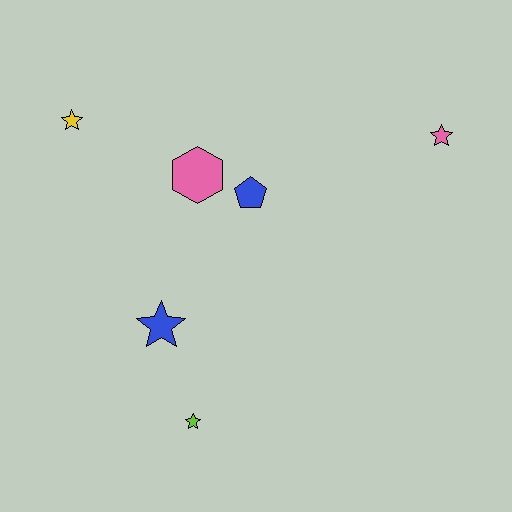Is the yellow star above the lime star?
Yes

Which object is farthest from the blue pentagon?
The lime star is farthest from the blue pentagon.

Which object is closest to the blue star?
The lime star is closest to the blue star.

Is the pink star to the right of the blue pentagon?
Yes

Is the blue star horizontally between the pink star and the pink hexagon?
No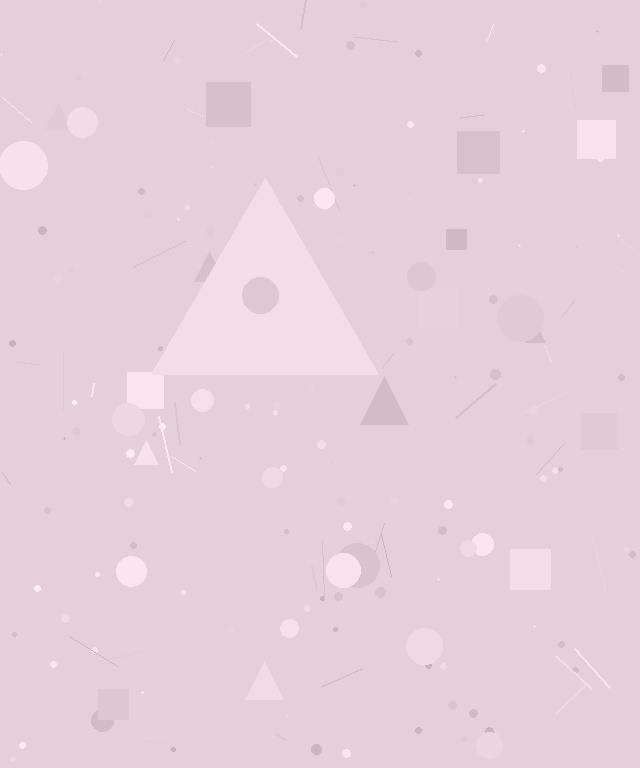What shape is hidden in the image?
A triangle is hidden in the image.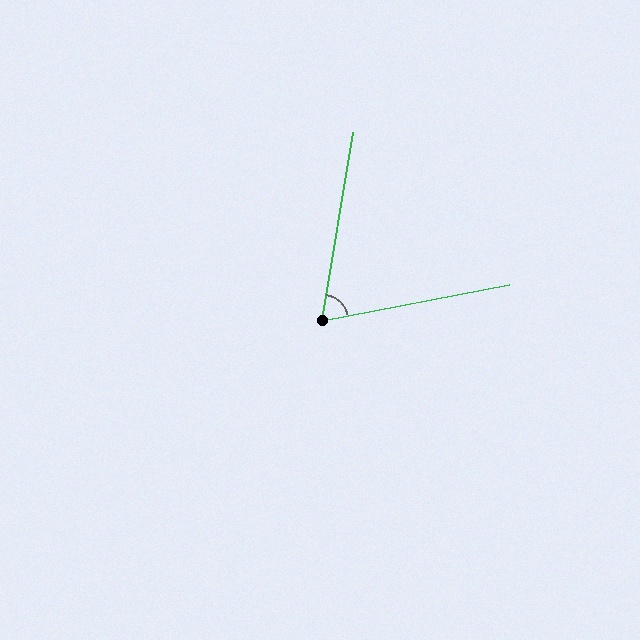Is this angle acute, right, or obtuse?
It is acute.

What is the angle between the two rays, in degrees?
Approximately 70 degrees.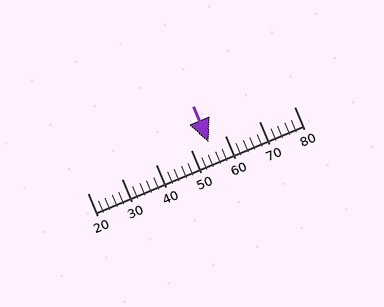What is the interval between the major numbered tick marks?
The major tick marks are spaced 10 units apart.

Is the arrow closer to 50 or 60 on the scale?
The arrow is closer to 60.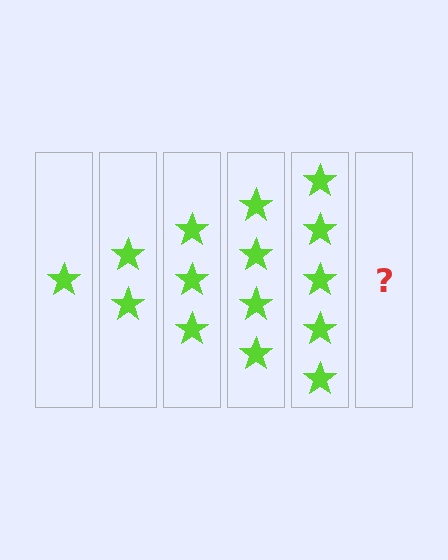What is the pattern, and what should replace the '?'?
The pattern is that each step adds one more star. The '?' should be 6 stars.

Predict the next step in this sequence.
The next step is 6 stars.